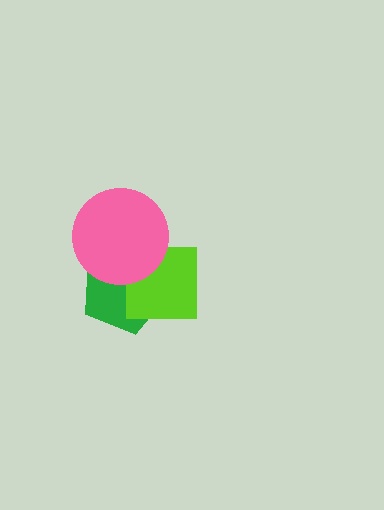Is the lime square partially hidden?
Yes, it is partially covered by another shape.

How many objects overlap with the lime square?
2 objects overlap with the lime square.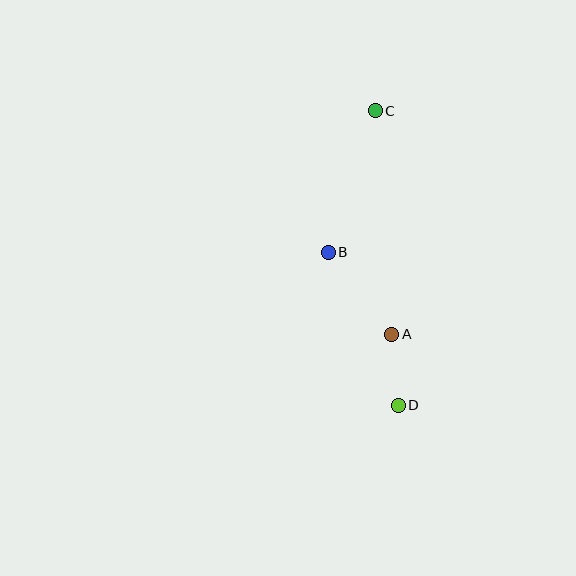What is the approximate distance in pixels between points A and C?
The distance between A and C is approximately 224 pixels.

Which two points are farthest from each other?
Points C and D are farthest from each other.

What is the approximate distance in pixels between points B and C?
The distance between B and C is approximately 149 pixels.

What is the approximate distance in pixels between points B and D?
The distance between B and D is approximately 168 pixels.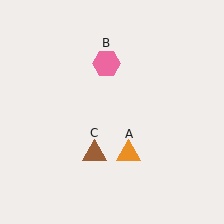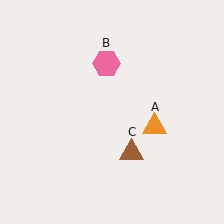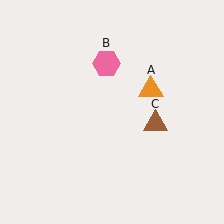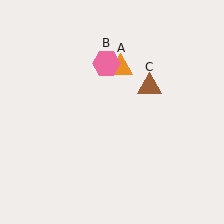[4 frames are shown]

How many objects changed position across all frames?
2 objects changed position: orange triangle (object A), brown triangle (object C).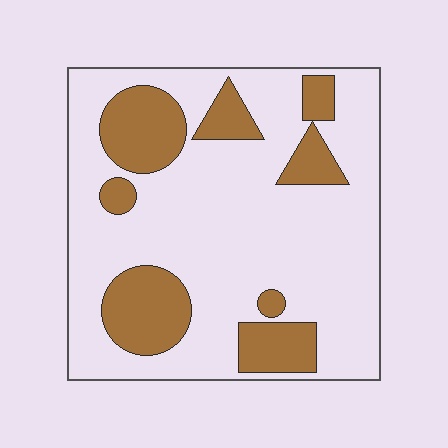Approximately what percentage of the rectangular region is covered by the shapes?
Approximately 25%.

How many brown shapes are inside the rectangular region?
8.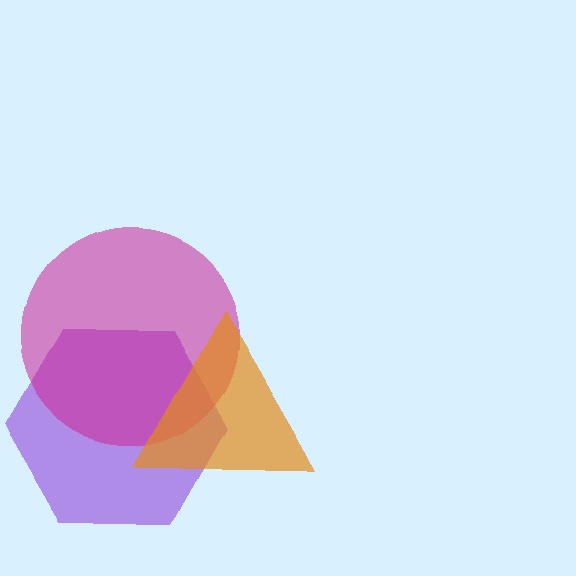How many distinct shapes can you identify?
There are 3 distinct shapes: a purple hexagon, a magenta circle, an orange triangle.